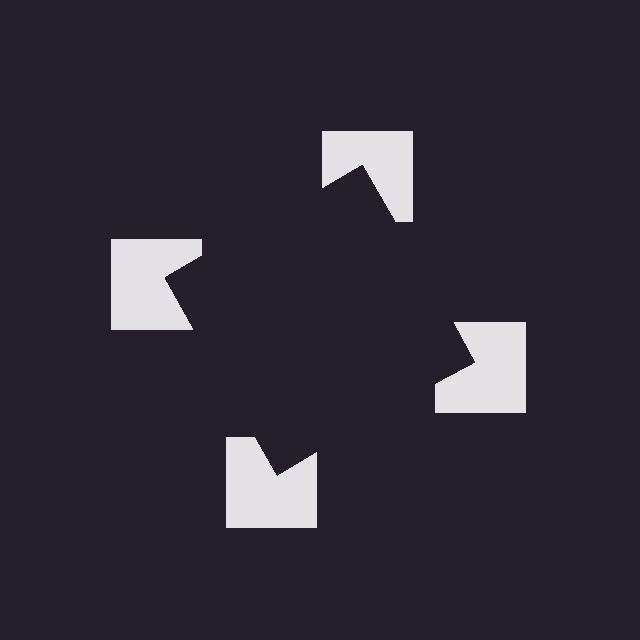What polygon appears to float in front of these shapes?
An illusory square — its edges are inferred from the aligned wedge cuts in the notched squares, not physically drawn.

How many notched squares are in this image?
There are 4 — one at each vertex of the illusory square.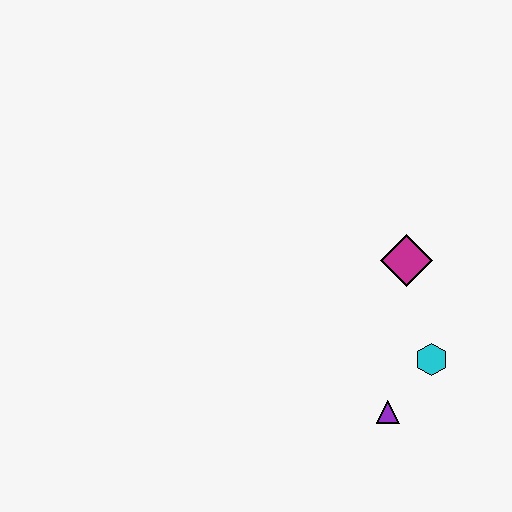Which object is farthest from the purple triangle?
The magenta diamond is farthest from the purple triangle.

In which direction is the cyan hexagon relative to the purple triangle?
The cyan hexagon is above the purple triangle.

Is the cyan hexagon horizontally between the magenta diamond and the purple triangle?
No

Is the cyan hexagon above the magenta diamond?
No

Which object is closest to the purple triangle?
The cyan hexagon is closest to the purple triangle.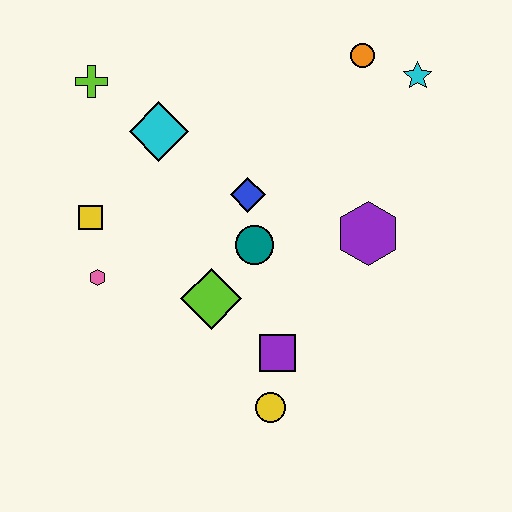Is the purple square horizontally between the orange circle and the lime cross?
Yes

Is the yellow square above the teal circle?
Yes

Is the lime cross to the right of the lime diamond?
No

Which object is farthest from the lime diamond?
The cyan star is farthest from the lime diamond.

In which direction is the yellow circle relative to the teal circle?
The yellow circle is below the teal circle.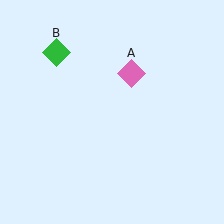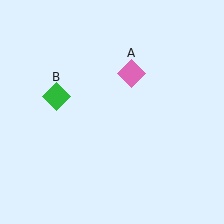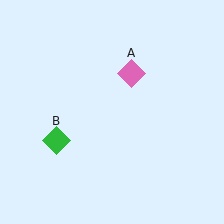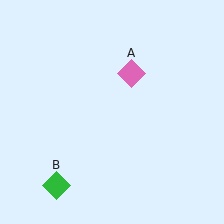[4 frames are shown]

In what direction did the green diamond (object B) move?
The green diamond (object B) moved down.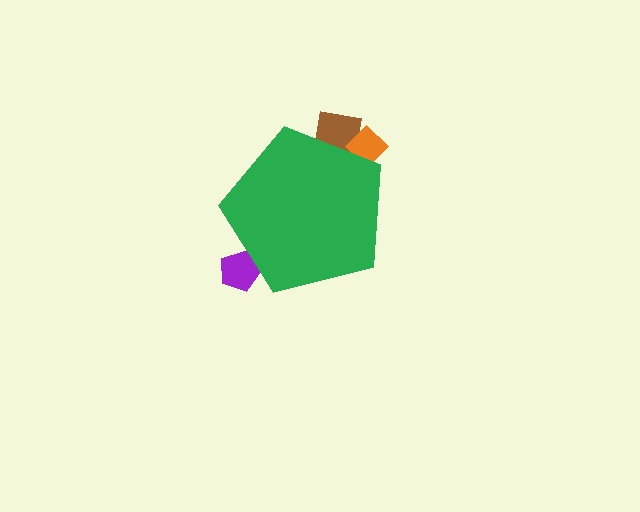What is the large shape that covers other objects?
A green pentagon.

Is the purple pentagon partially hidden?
Yes, the purple pentagon is partially hidden behind the green pentagon.